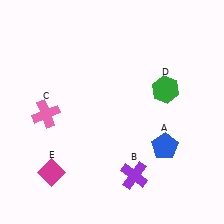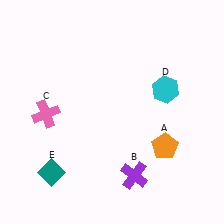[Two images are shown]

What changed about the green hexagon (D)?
In Image 1, D is green. In Image 2, it changed to cyan.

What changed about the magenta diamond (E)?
In Image 1, E is magenta. In Image 2, it changed to teal.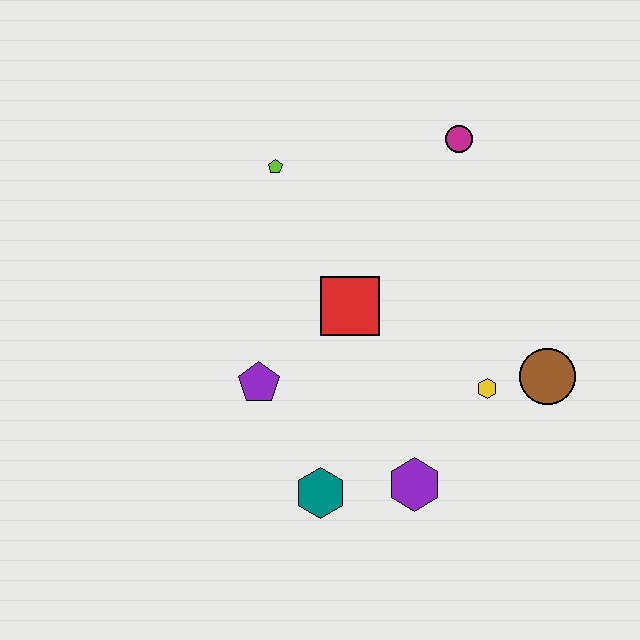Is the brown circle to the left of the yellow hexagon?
No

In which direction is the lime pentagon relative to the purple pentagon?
The lime pentagon is above the purple pentagon.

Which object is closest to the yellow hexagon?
The brown circle is closest to the yellow hexagon.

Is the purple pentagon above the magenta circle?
No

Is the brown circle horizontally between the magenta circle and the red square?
No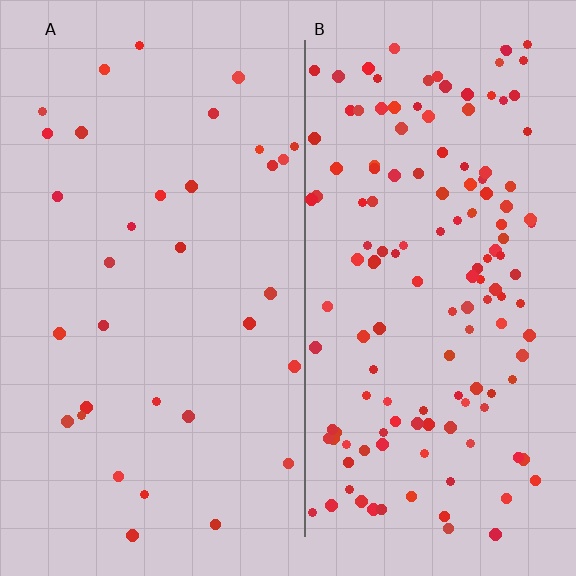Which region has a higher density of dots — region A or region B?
B (the right).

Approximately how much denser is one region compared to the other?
Approximately 4.4× — region B over region A.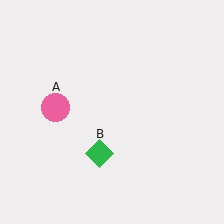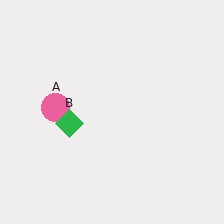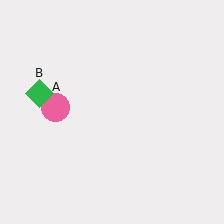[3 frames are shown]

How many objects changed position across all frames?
1 object changed position: green diamond (object B).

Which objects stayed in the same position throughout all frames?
Pink circle (object A) remained stationary.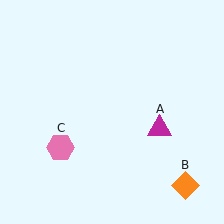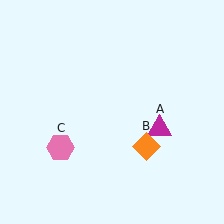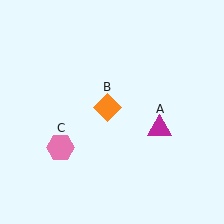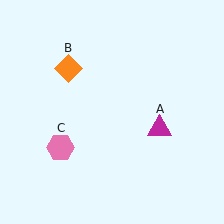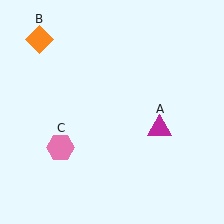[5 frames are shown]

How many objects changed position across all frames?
1 object changed position: orange diamond (object B).